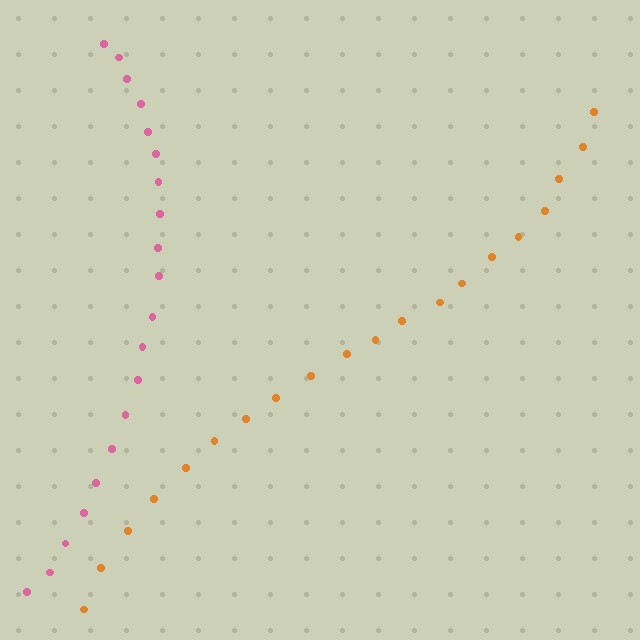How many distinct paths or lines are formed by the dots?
There are 2 distinct paths.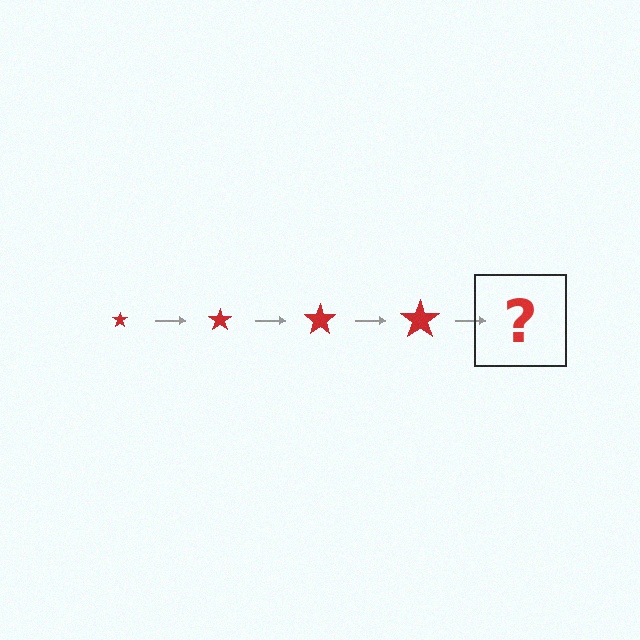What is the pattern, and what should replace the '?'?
The pattern is that the star gets progressively larger each step. The '?' should be a red star, larger than the previous one.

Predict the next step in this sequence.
The next step is a red star, larger than the previous one.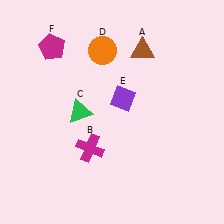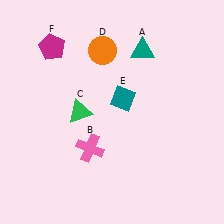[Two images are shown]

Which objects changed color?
A changed from brown to teal. B changed from magenta to pink. E changed from purple to teal.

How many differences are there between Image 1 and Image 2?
There are 3 differences between the two images.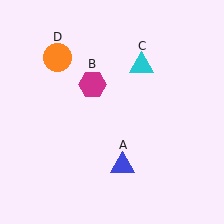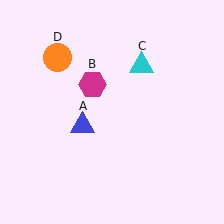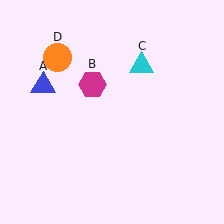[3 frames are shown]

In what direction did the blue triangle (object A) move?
The blue triangle (object A) moved up and to the left.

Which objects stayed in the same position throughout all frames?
Magenta hexagon (object B) and cyan triangle (object C) and orange circle (object D) remained stationary.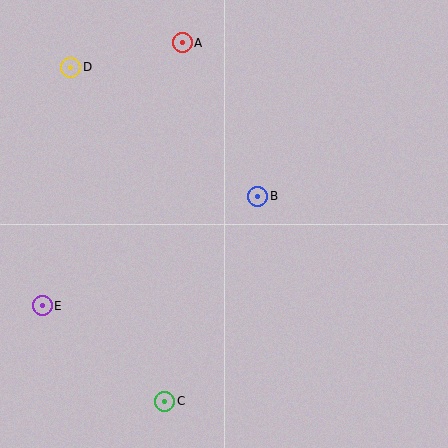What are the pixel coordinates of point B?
Point B is at (258, 196).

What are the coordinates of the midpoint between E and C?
The midpoint between E and C is at (104, 354).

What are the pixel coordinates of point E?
Point E is at (42, 306).